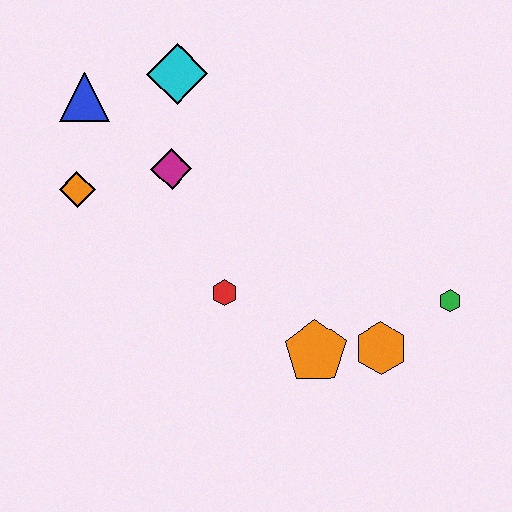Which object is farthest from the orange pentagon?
The blue triangle is farthest from the orange pentagon.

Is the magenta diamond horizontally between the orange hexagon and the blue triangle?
Yes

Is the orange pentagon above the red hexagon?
No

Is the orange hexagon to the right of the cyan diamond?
Yes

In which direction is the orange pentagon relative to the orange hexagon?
The orange pentagon is to the left of the orange hexagon.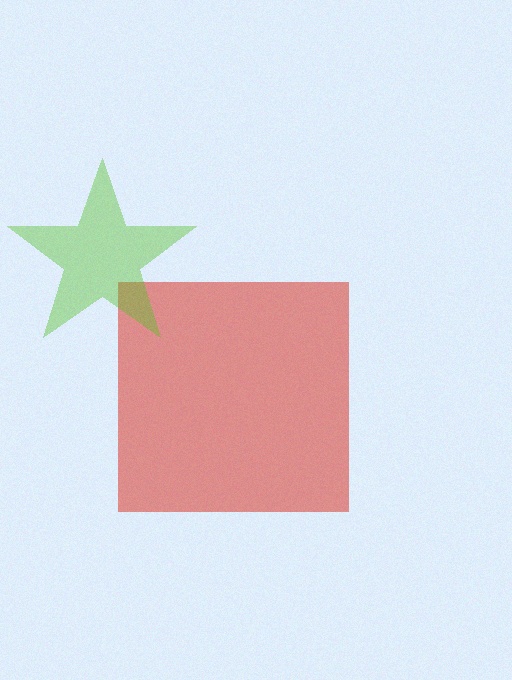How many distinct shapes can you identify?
There are 2 distinct shapes: a red square, a lime star.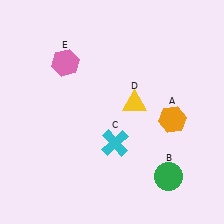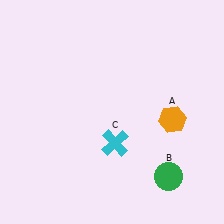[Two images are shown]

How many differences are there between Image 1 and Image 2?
There are 2 differences between the two images.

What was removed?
The pink hexagon (E), the yellow triangle (D) were removed in Image 2.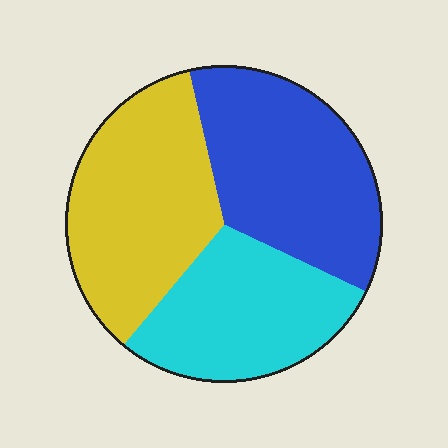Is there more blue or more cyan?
Blue.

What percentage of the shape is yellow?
Yellow takes up about three eighths (3/8) of the shape.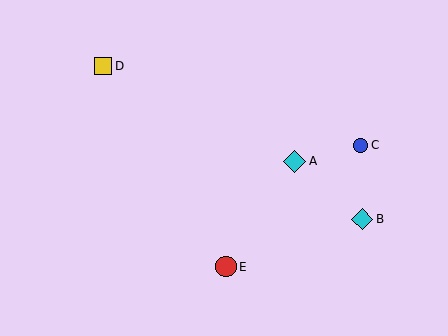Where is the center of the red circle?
The center of the red circle is at (226, 267).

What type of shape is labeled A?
Shape A is a cyan diamond.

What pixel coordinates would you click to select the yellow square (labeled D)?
Click at (103, 66) to select the yellow square D.